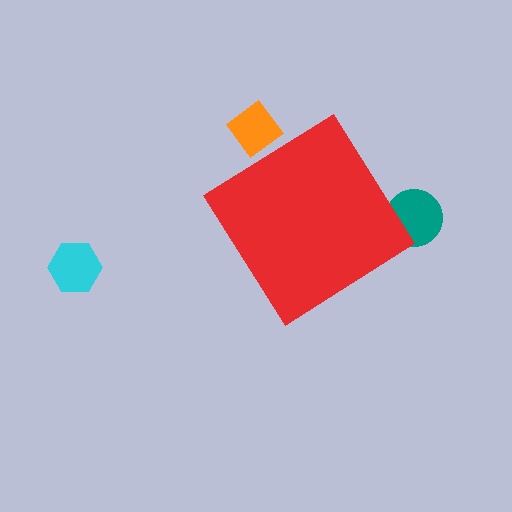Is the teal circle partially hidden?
Yes, the teal circle is partially hidden behind the red diamond.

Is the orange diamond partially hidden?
Yes, the orange diamond is partially hidden behind the red diamond.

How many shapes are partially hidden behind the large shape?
2 shapes are partially hidden.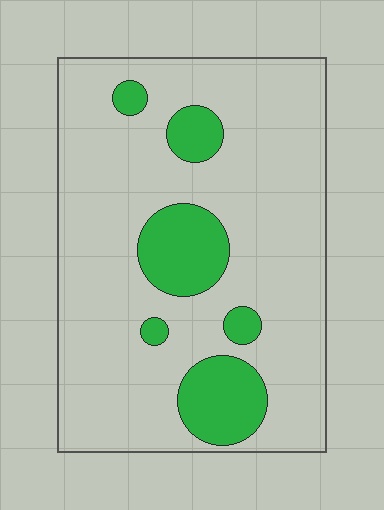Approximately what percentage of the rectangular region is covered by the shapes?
Approximately 20%.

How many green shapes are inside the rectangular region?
6.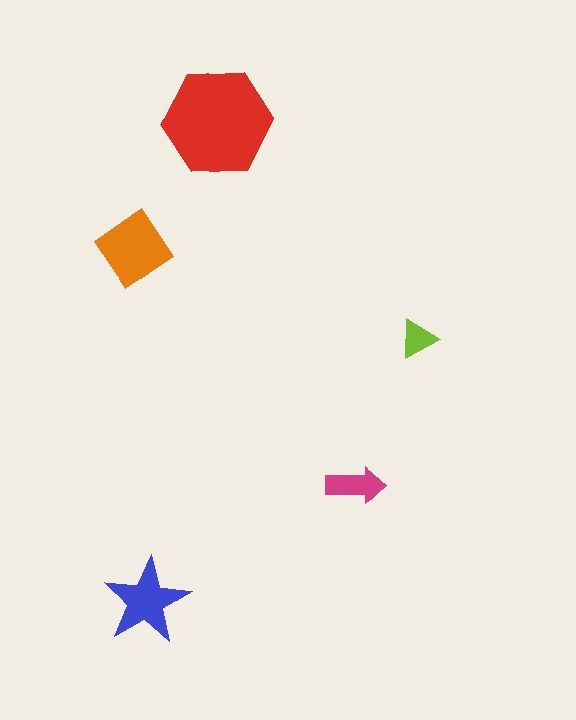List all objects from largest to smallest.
The red hexagon, the orange diamond, the blue star, the magenta arrow, the lime triangle.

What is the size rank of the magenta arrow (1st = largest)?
4th.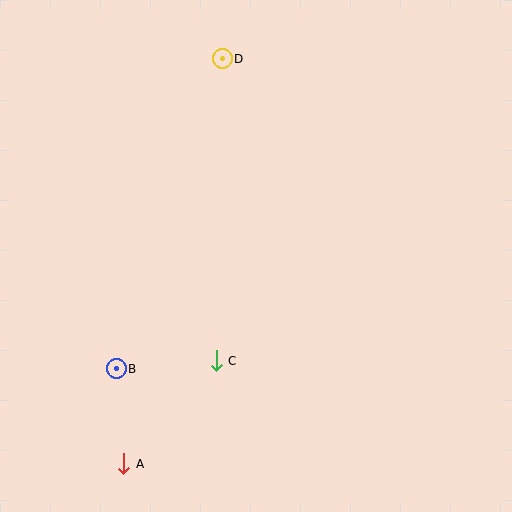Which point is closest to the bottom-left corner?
Point A is closest to the bottom-left corner.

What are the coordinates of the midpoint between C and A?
The midpoint between C and A is at (170, 412).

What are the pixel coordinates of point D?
Point D is at (222, 59).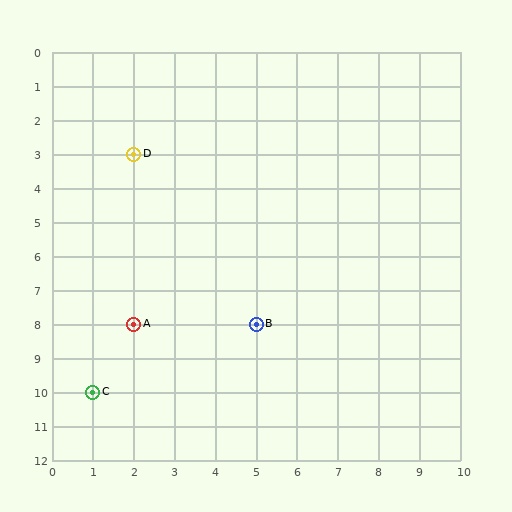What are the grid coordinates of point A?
Point A is at grid coordinates (2, 8).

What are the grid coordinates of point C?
Point C is at grid coordinates (1, 10).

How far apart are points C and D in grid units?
Points C and D are 1 column and 7 rows apart (about 7.1 grid units diagonally).